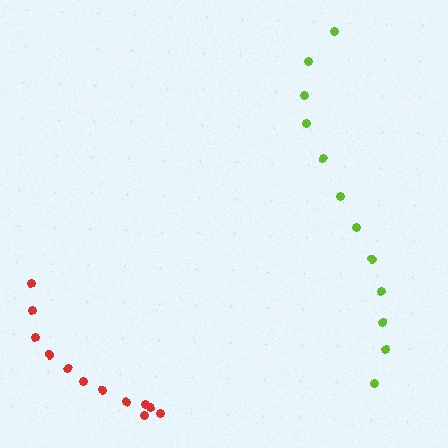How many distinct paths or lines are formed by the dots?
There are 2 distinct paths.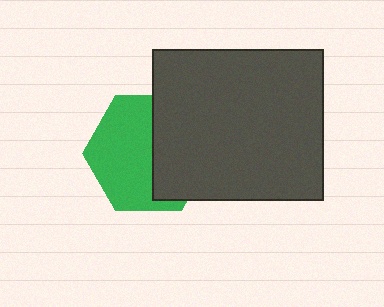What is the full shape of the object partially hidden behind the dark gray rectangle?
The partially hidden object is a green hexagon.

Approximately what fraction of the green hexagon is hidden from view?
Roughly 44% of the green hexagon is hidden behind the dark gray rectangle.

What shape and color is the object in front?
The object in front is a dark gray rectangle.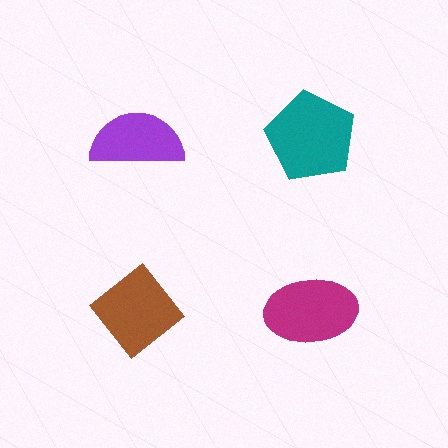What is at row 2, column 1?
A brown diamond.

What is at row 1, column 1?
A purple semicircle.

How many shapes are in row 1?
2 shapes.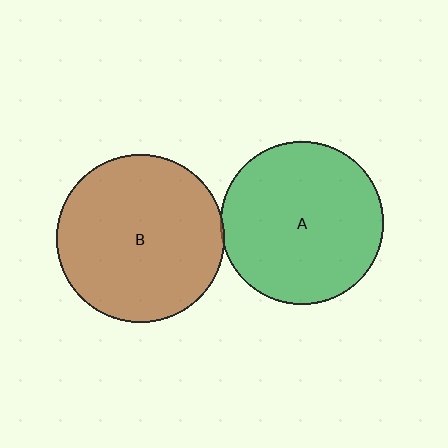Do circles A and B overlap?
Yes.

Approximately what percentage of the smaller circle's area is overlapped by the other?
Approximately 5%.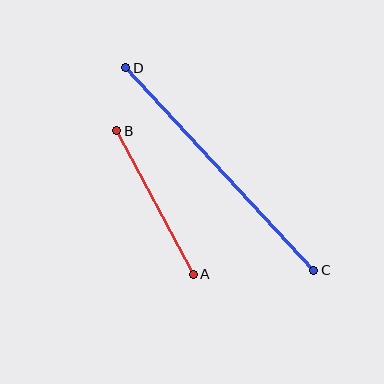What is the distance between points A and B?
The distance is approximately 163 pixels.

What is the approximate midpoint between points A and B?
The midpoint is at approximately (155, 202) pixels.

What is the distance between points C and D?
The distance is approximately 277 pixels.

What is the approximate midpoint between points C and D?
The midpoint is at approximately (220, 169) pixels.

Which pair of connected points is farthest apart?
Points C and D are farthest apart.